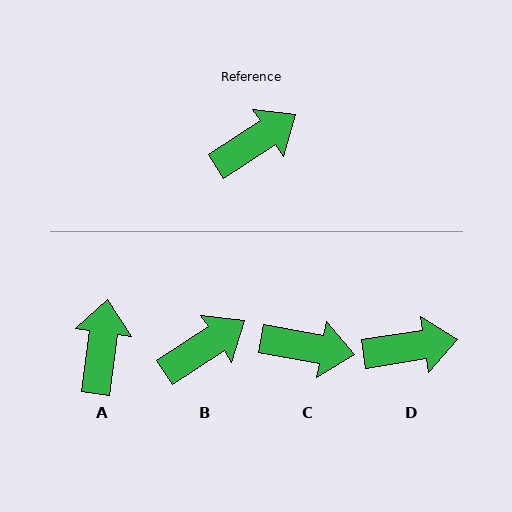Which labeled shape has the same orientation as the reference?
B.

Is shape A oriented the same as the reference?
No, it is off by about 50 degrees.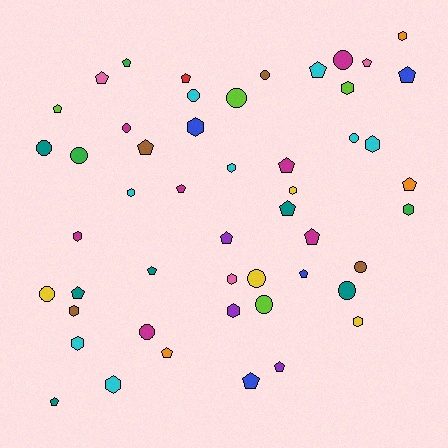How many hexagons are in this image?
There are 15 hexagons.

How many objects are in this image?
There are 50 objects.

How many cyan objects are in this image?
There are 8 cyan objects.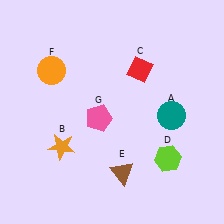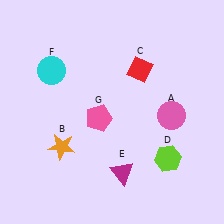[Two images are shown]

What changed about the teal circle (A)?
In Image 1, A is teal. In Image 2, it changed to pink.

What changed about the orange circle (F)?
In Image 1, F is orange. In Image 2, it changed to cyan.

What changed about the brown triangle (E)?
In Image 1, E is brown. In Image 2, it changed to magenta.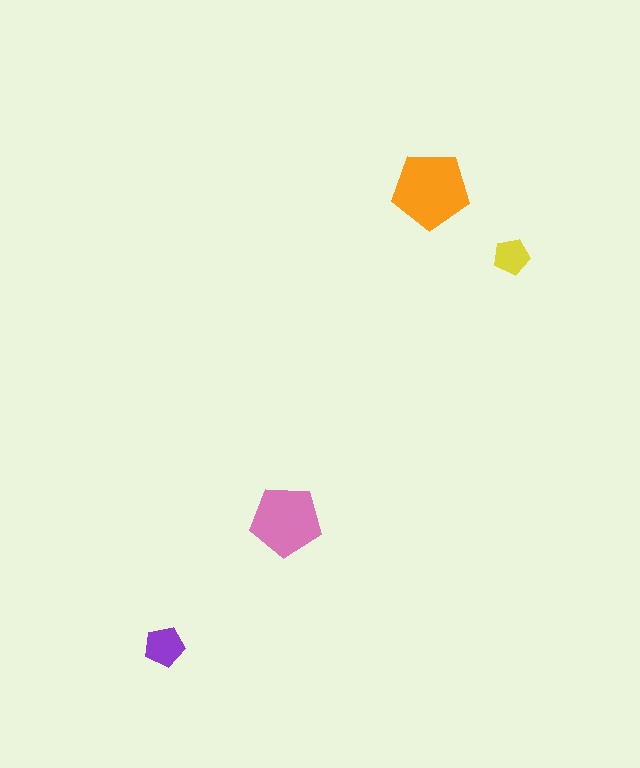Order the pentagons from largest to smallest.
the orange one, the pink one, the purple one, the yellow one.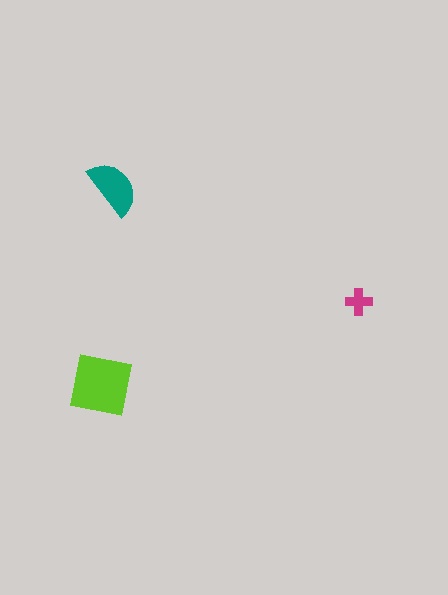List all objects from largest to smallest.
The lime square, the teal semicircle, the magenta cross.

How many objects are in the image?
There are 3 objects in the image.